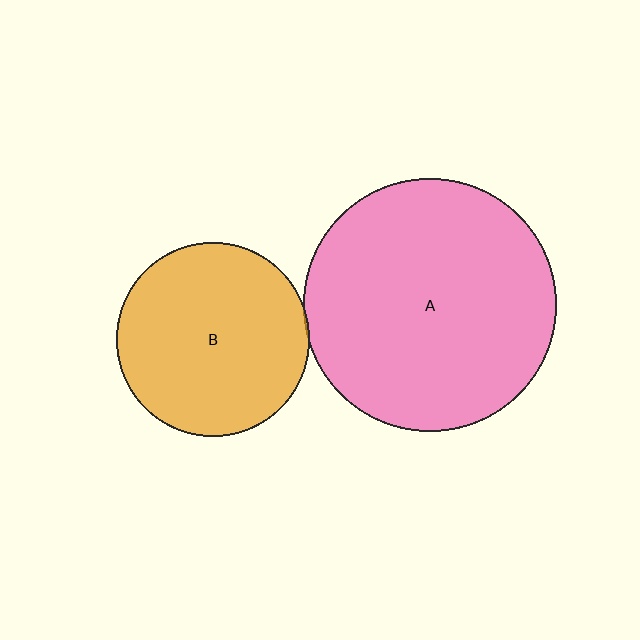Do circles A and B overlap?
Yes.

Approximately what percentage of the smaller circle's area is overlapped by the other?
Approximately 5%.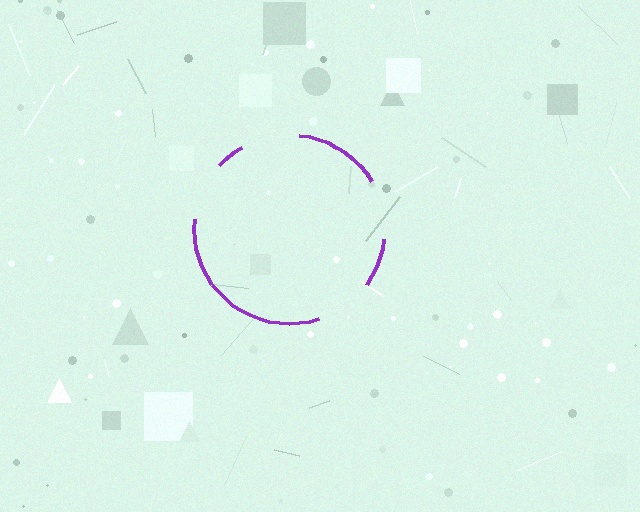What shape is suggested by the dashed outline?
The dashed outline suggests a circle.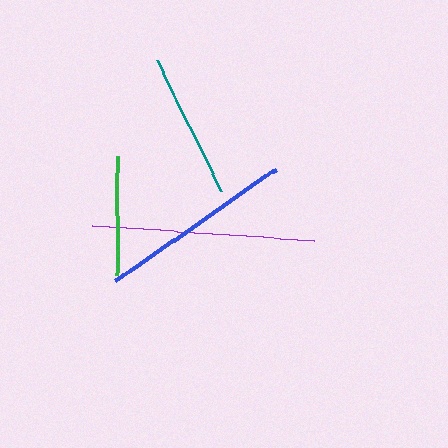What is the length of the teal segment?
The teal segment is approximately 146 pixels long.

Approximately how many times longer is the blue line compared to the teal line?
The blue line is approximately 1.3 times the length of the teal line.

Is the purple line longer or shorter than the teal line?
The purple line is longer than the teal line.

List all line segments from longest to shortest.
From longest to shortest: purple, blue, teal, green.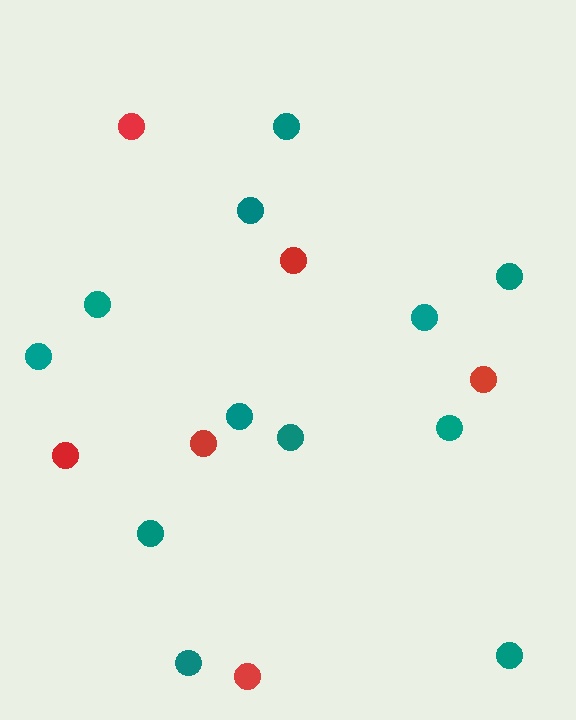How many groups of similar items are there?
There are 2 groups: one group of red circles (6) and one group of teal circles (12).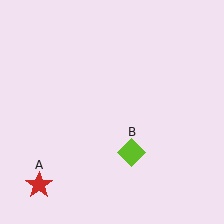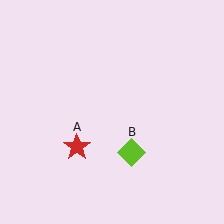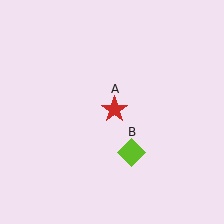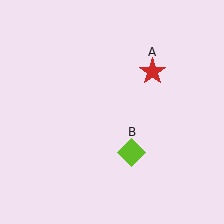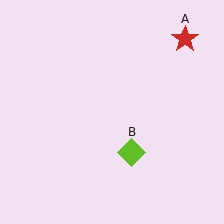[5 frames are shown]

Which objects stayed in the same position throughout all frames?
Lime diamond (object B) remained stationary.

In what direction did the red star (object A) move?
The red star (object A) moved up and to the right.